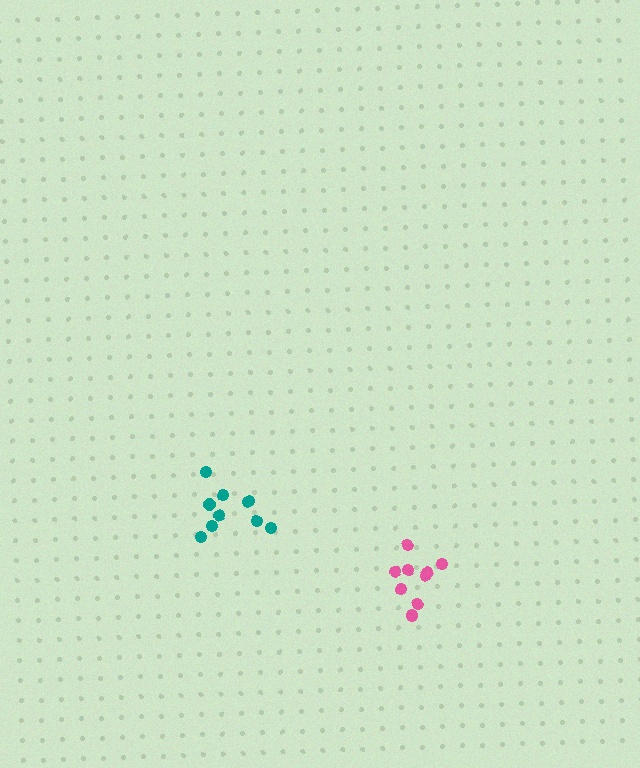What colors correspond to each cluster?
The clusters are colored: teal, pink.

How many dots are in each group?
Group 1: 9 dots, Group 2: 9 dots (18 total).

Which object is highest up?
The teal cluster is topmost.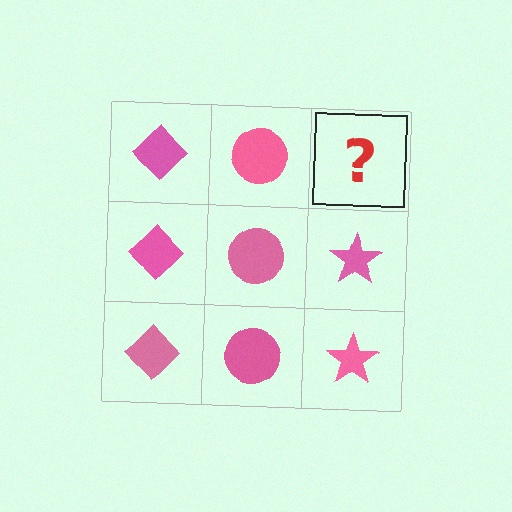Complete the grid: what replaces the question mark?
The question mark should be replaced with a pink star.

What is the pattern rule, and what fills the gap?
The rule is that each column has a consistent shape. The gap should be filled with a pink star.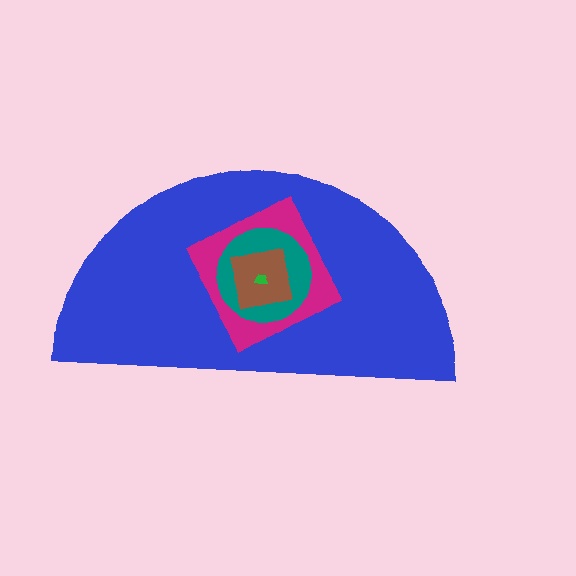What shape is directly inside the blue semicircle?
The magenta diamond.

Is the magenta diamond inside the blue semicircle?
Yes.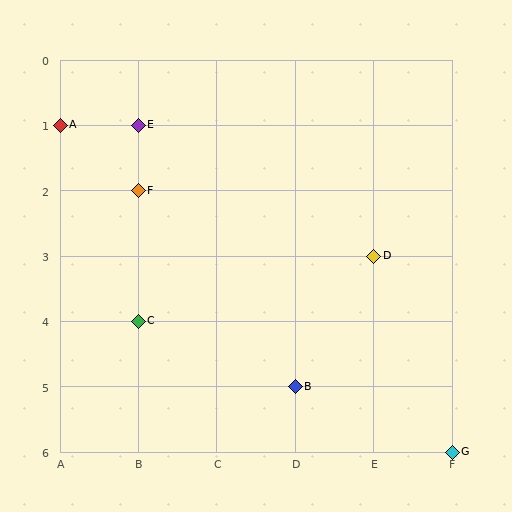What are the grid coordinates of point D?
Point D is at grid coordinates (E, 3).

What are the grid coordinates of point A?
Point A is at grid coordinates (A, 1).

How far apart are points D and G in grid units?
Points D and G are 1 column and 3 rows apart (about 3.2 grid units diagonally).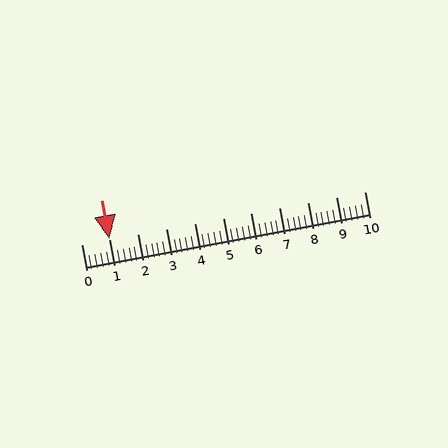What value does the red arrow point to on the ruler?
The red arrow points to approximately 1.0.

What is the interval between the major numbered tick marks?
The major tick marks are spaced 1 units apart.